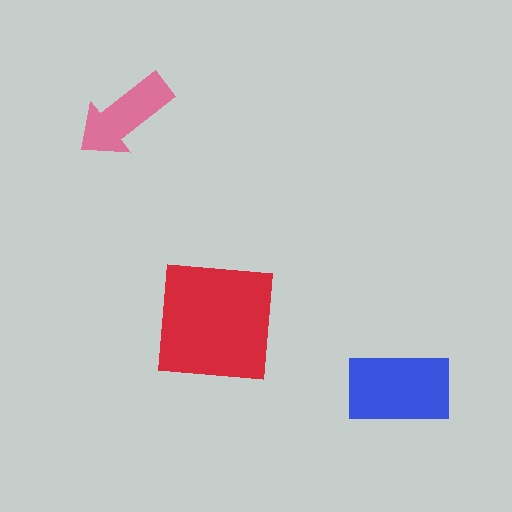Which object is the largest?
The red square.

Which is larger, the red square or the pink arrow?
The red square.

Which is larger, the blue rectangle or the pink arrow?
The blue rectangle.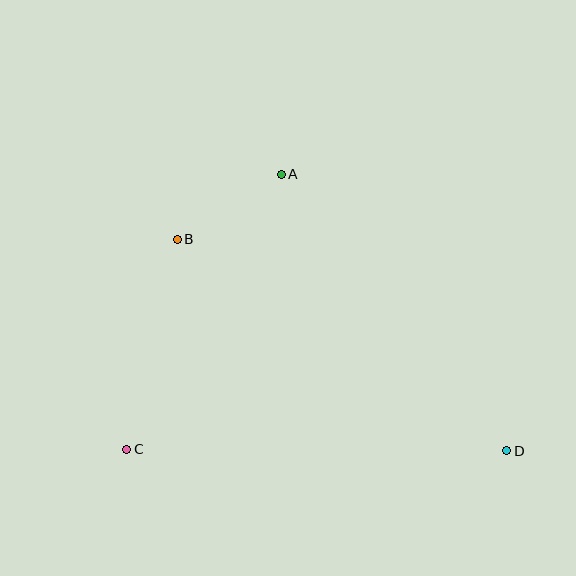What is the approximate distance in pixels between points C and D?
The distance between C and D is approximately 380 pixels.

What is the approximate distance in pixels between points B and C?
The distance between B and C is approximately 216 pixels.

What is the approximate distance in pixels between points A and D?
The distance between A and D is approximately 357 pixels.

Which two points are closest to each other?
Points A and B are closest to each other.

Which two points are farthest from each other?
Points B and D are farthest from each other.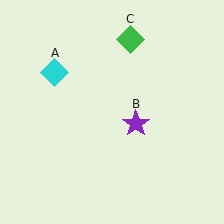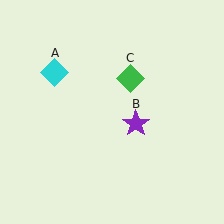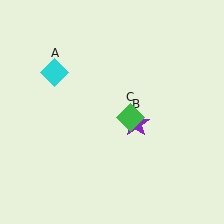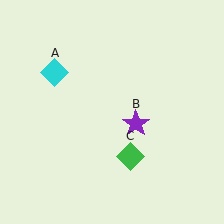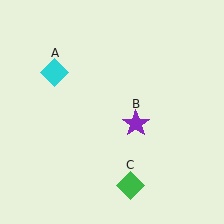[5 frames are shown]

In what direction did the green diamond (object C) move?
The green diamond (object C) moved down.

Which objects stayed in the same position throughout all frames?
Cyan diamond (object A) and purple star (object B) remained stationary.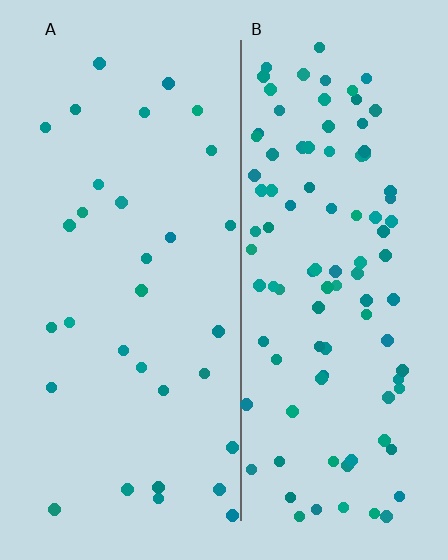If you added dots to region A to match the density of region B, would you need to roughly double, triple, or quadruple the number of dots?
Approximately triple.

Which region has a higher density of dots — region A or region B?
B (the right).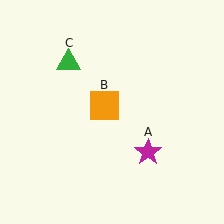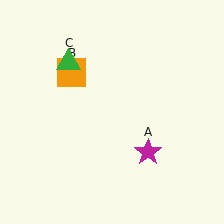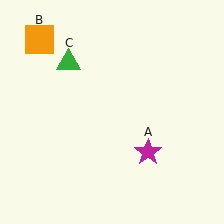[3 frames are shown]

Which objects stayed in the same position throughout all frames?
Magenta star (object A) and green triangle (object C) remained stationary.